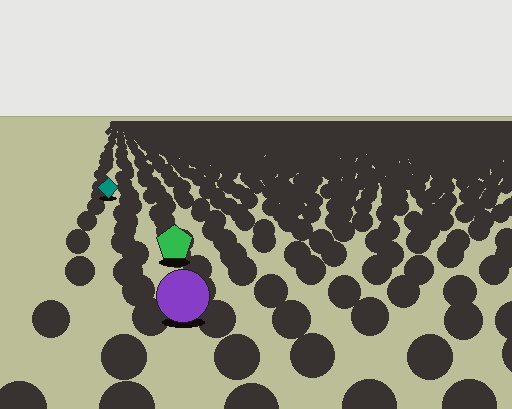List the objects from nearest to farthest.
From nearest to farthest: the purple circle, the green pentagon, the teal diamond.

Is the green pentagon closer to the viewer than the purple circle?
No. The purple circle is closer — you can tell from the texture gradient: the ground texture is coarser near it.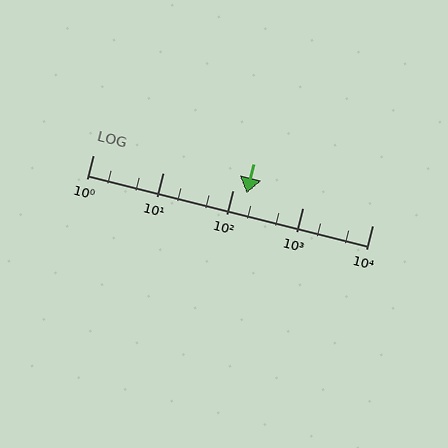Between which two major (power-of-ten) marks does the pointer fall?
The pointer is between 100 and 1000.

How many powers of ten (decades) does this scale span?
The scale spans 4 decades, from 1 to 10000.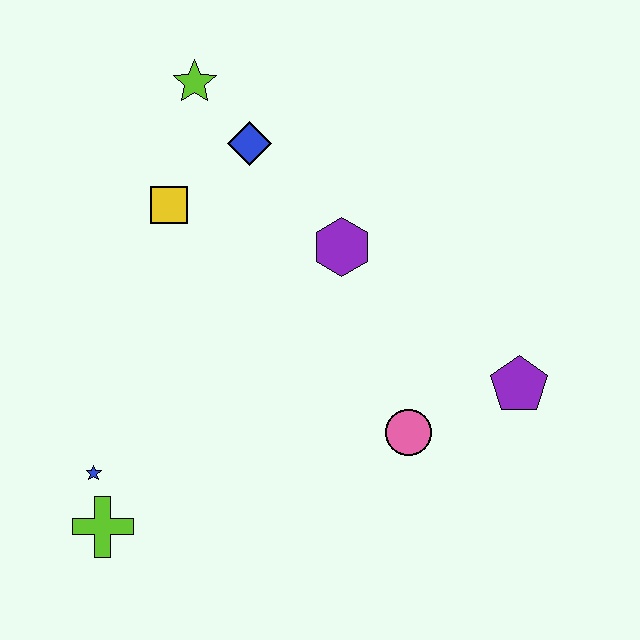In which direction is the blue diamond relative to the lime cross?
The blue diamond is above the lime cross.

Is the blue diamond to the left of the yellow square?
No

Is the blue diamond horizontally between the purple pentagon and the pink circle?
No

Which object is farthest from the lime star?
The lime cross is farthest from the lime star.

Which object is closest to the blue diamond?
The lime star is closest to the blue diamond.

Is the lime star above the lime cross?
Yes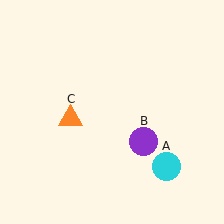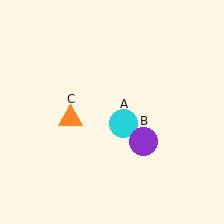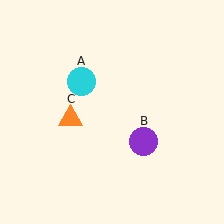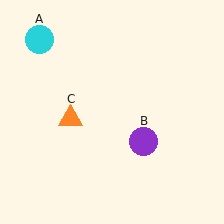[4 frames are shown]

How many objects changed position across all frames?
1 object changed position: cyan circle (object A).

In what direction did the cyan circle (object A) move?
The cyan circle (object A) moved up and to the left.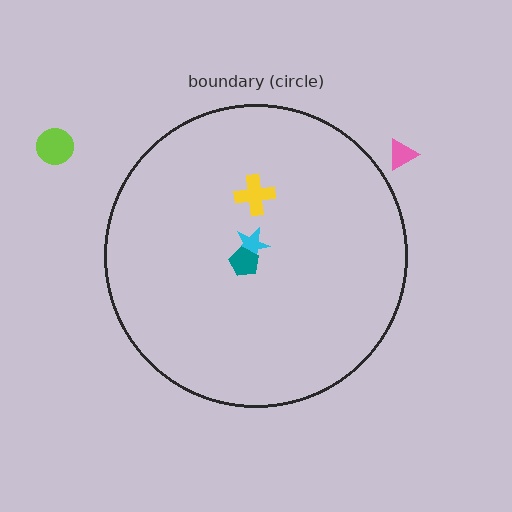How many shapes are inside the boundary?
3 inside, 2 outside.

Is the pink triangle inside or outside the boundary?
Outside.